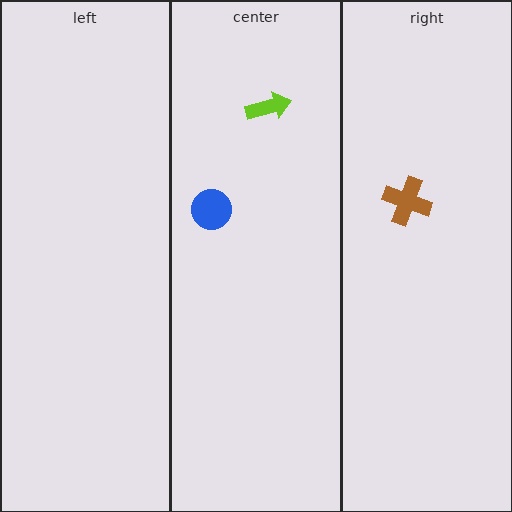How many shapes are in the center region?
2.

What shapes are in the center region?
The blue circle, the lime arrow.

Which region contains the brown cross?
The right region.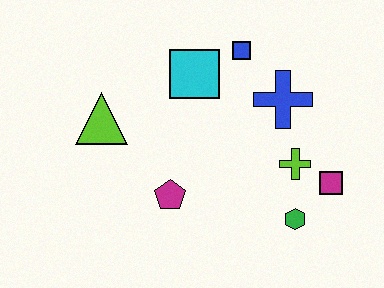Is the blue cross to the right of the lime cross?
No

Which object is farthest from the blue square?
The green hexagon is farthest from the blue square.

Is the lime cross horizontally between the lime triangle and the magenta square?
Yes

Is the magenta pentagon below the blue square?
Yes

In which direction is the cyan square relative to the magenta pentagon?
The cyan square is above the magenta pentagon.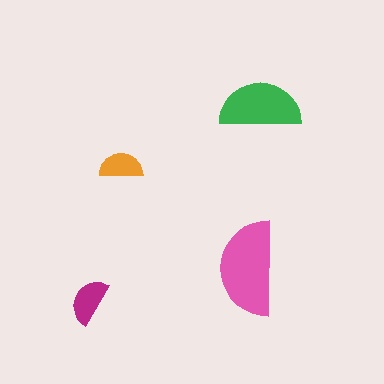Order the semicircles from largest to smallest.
the pink one, the green one, the magenta one, the orange one.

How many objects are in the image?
There are 4 objects in the image.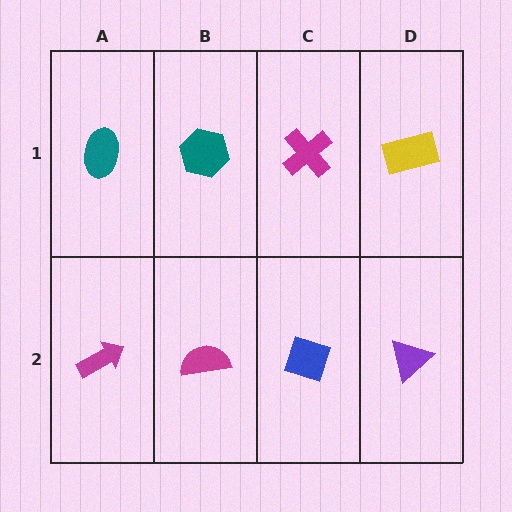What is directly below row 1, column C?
A blue diamond.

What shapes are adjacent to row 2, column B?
A teal hexagon (row 1, column B), a magenta arrow (row 2, column A), a blue diamond (row 2, column C).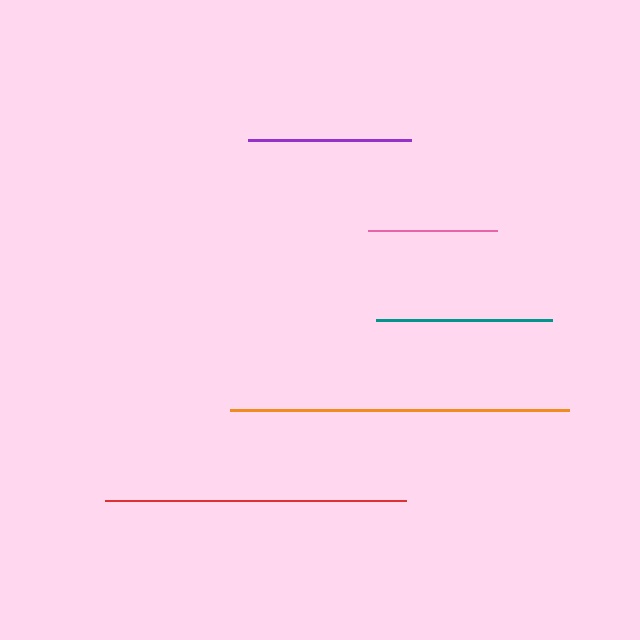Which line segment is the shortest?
The pink line is the shortest at approximately 130 pixels.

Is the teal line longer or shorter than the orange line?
The orange line is longer than the teal line.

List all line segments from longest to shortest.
From longest to shortest: orange, red, teal, purple, pink.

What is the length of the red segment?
The red segment is approximately 301 pixels long.